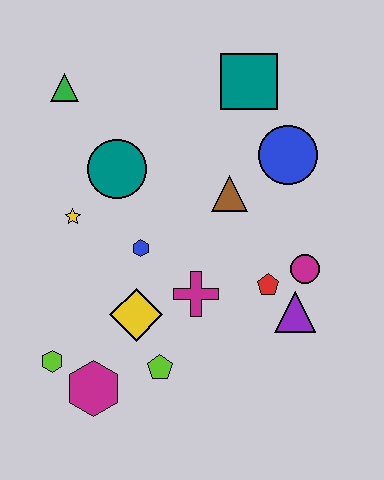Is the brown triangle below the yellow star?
No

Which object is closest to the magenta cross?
The yellow diamond is closest to the magenta cross.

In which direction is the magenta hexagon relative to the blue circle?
The magenta hexagon is below the blue circle.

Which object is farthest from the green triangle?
The purple triangle is farthest from the green triangle.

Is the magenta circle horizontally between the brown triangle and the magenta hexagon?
No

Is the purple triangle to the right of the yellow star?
Yes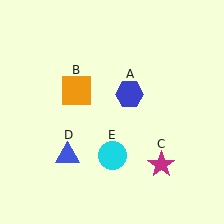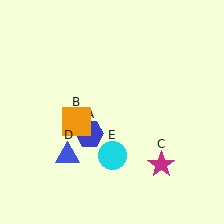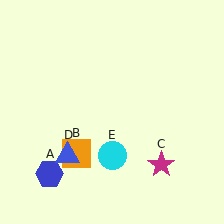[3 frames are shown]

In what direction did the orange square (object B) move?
The orange square (object B) moved down.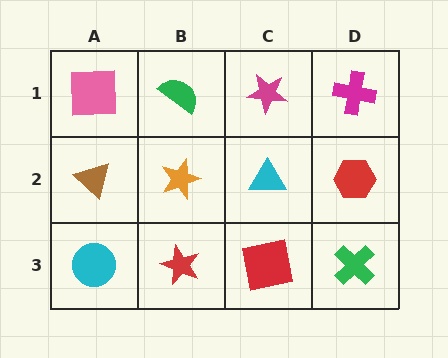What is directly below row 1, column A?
A brown triangle.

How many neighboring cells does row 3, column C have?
3.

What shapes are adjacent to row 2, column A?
A pink square (row 1, column A), a cyan circle (row 3, column A), an orange star (row 2, column B).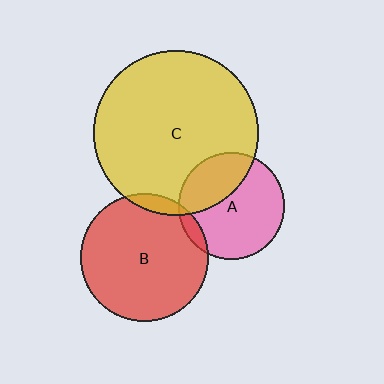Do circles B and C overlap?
Yes.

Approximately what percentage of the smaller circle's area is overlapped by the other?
Approximately 5%.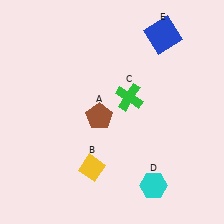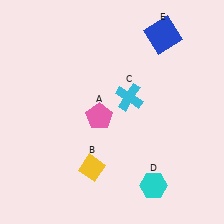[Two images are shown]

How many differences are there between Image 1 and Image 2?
There are 2 differences between the two images.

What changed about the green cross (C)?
In Image 1, C is green. In Image 2, it changed to cyan.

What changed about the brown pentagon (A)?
In Image 1, A is brown. In Image 2, it changed to pink.